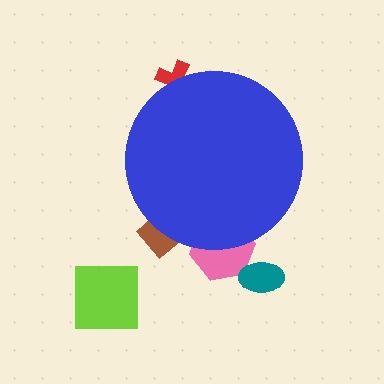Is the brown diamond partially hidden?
Yes, the brown diamond is partially hidden behind the blue circle.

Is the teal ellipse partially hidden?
No, the teal ellipse is fully visible.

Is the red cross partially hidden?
Yes, the red cross is partially hidden behind the blue circle.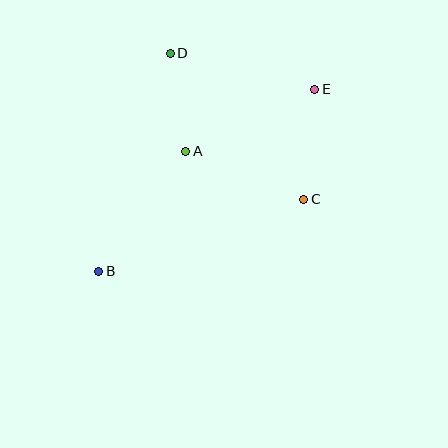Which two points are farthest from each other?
Points B and E are farthest from each other.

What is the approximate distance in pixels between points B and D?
The distance between B and D is approximately 230 pixels.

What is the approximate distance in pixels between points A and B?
The distance between A and B is approximately 148 pixels.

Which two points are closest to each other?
Points A and D are closest to each other.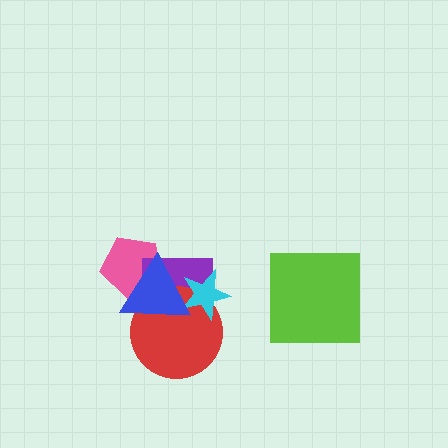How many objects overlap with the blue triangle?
4 objects overlap with the blue triangle.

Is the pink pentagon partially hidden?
Yes, it is partially covered by another shape.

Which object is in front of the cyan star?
The blue triangle is in front of the cyan star.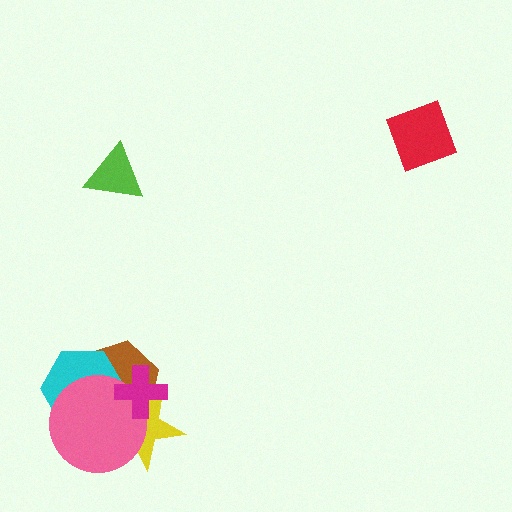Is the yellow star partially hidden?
Yes, it is partially covered by another shape.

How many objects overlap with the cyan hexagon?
4 objects overlap with the cyan hexagon.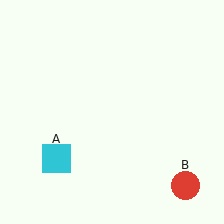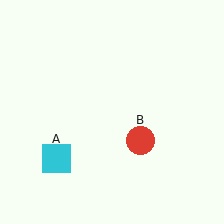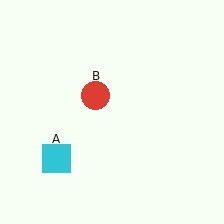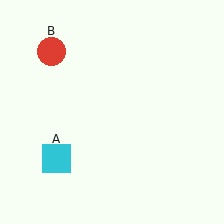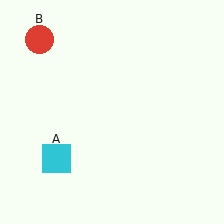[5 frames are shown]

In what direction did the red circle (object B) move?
The red circle (object B) moved up and to the left.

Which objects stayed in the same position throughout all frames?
Cyan square (object A) remained stationary.